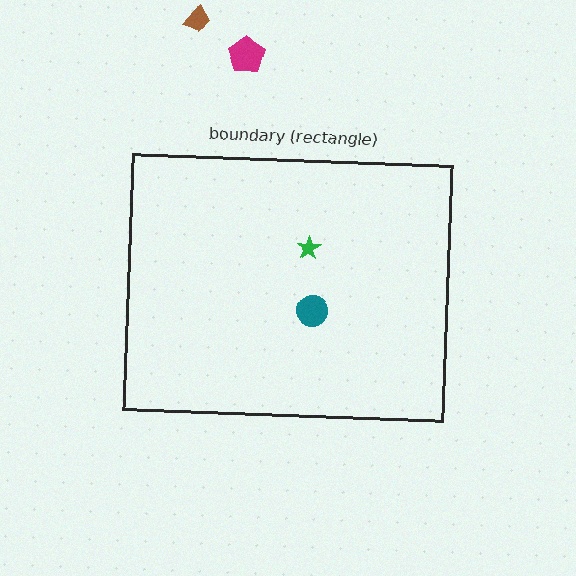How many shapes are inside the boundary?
2 inside, 2 outside.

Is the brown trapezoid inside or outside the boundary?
Outside.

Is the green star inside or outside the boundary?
Inside.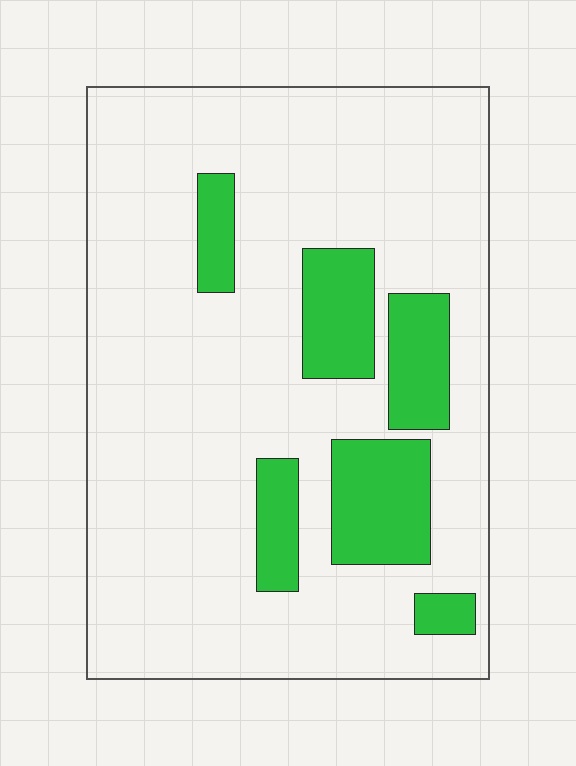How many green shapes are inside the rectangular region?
6.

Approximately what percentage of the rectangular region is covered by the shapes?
Approximately 20%.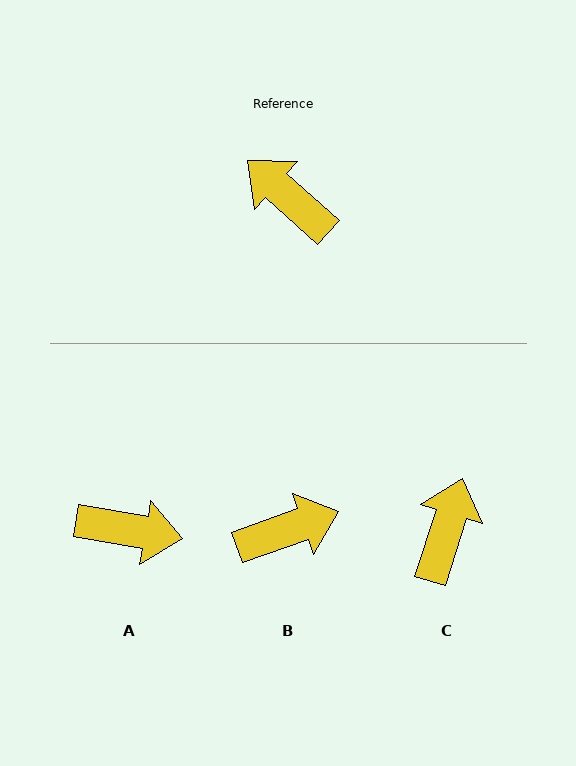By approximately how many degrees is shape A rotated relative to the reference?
Approximately 148 degrees clockwise.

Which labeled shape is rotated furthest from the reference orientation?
A, about 148 degrees away.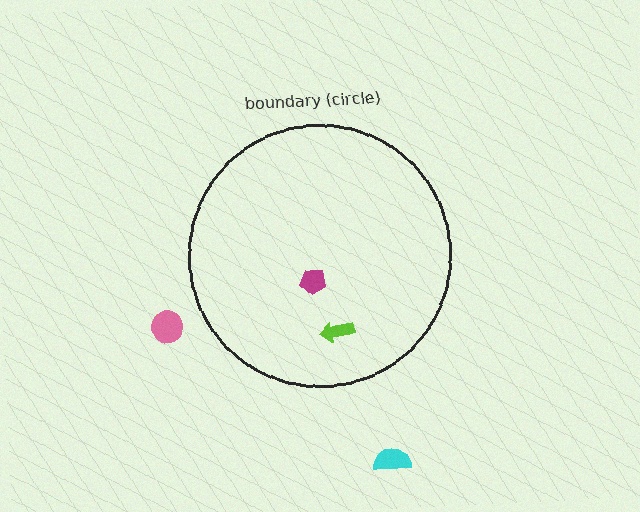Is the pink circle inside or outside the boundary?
Outside.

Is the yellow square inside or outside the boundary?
Outside.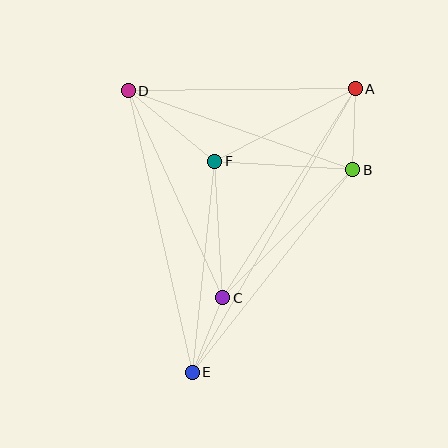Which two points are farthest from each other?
Points A and E are farthest from each other.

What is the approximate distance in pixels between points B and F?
The distance between B and F is approximately 138 pixels.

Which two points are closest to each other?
Points C and E are closest to each other.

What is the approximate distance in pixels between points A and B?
The distance between A and B is approximately 81 pixels.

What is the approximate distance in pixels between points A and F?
The distance between A and F is approximately 158 pixels.